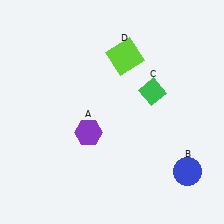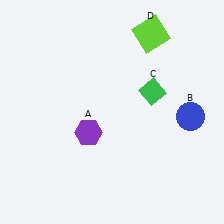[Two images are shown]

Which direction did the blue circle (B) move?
The blue circle (B) moved up.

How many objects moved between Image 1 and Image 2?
2 objects moved between the two images.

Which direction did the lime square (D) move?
The lime square (D) moved right.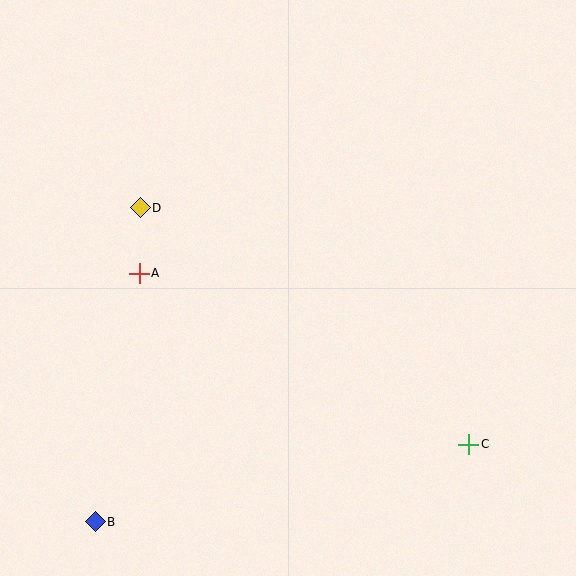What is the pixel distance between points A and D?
The distance between A and D is 66 pixels.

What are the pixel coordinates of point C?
Point C is at (469, 444).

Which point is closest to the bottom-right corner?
Point C is closest to the bottom-right corner.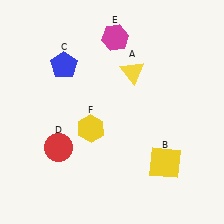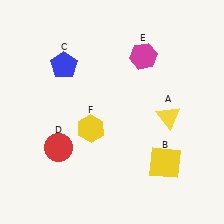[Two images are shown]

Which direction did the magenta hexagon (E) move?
The magenta hexagon (E) moved right.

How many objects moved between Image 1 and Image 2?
2 objects moved between the two images.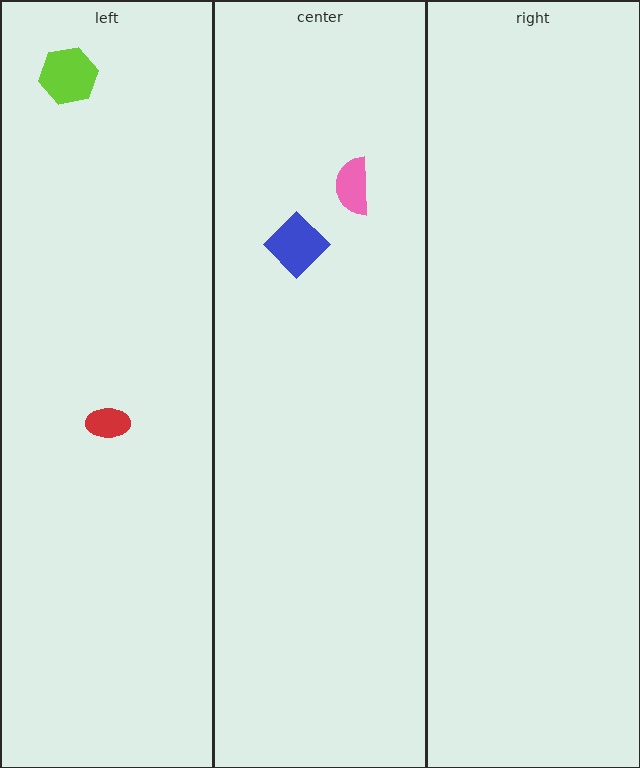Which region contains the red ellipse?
The left region.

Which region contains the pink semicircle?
The center region.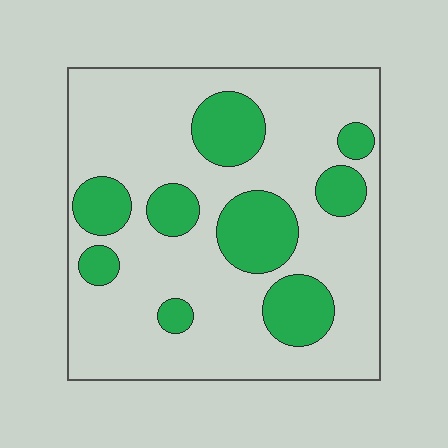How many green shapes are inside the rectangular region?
9.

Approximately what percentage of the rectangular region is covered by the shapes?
Approximately 25%.